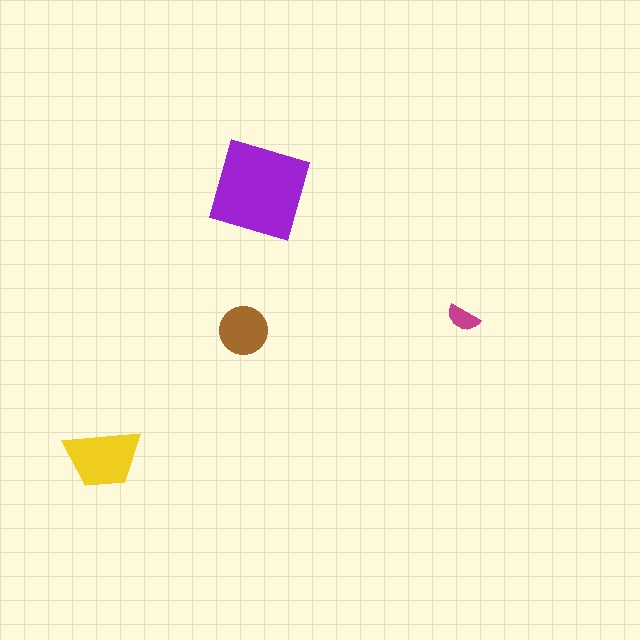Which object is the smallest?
The magenta semicircle.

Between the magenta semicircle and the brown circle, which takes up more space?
The brown circle.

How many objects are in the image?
There are 4 objects in the image.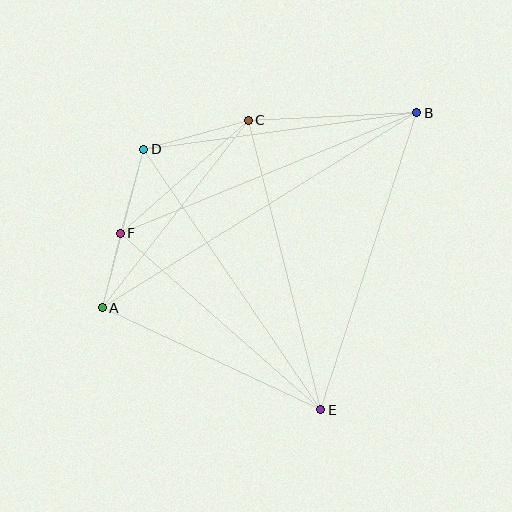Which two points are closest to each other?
Points A and F are closest to each other.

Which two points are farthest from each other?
Points A and B are farthest from each other.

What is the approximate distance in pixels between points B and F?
The distance between B and F is approximately 320 pixels.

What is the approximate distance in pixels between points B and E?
The distance between B and E is approximately 312 pixels.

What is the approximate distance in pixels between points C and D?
The distance between C and D is approximately 108 pixels.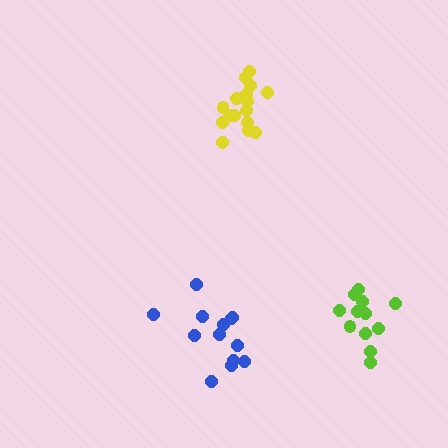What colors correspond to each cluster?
The clusters are colored: yellow, blue, lime.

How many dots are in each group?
Group 1: 16 dots, Group 2: 13 dots, Group 3: 12 dots (41 total).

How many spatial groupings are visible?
There are 3 spatial groupings.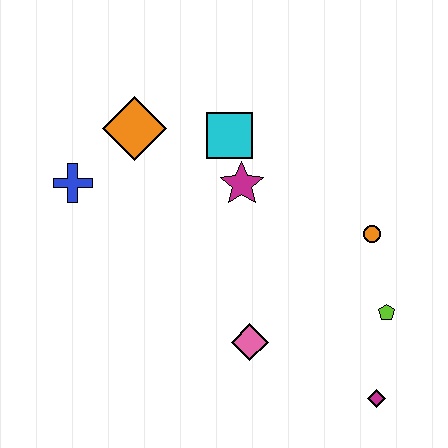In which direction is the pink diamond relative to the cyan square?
The pink diamond is below the cyan square.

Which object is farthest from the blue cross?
The magenta diamond is farthest from the blue cross.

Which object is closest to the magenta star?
The cyan square is closest to the magenta star.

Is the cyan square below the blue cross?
No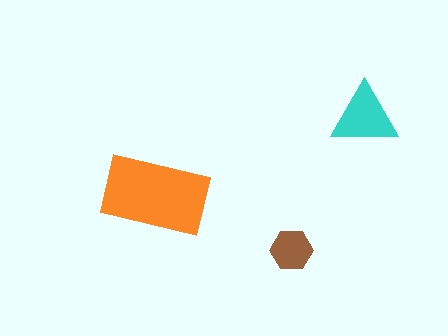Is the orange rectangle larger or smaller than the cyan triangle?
Larger.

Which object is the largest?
The orange rectangle.